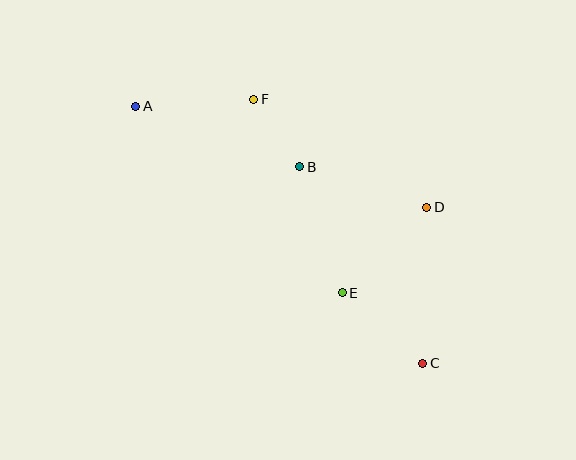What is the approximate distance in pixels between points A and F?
The distance between A and F is approximately 119 pixels.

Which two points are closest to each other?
Points B and F are closest to each other.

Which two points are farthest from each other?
Points A and C are farthest from each other.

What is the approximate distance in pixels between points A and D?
The distance between A and D is approximately 308 pixels.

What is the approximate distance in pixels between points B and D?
The distance between B and D is approximately 133 pixels.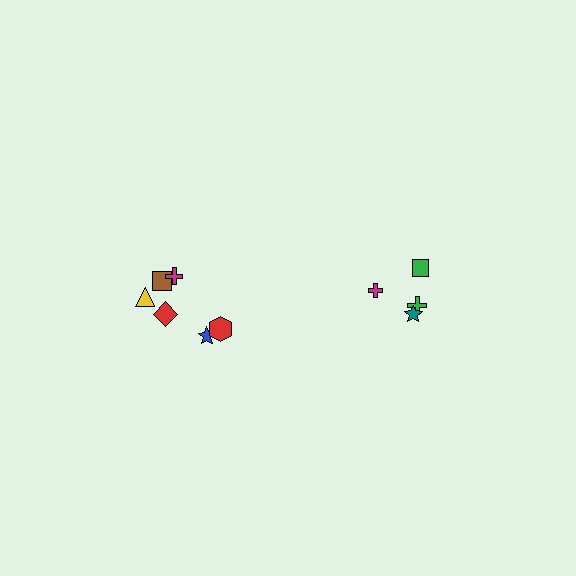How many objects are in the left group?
There are 6 objects.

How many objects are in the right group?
There are 4 objects.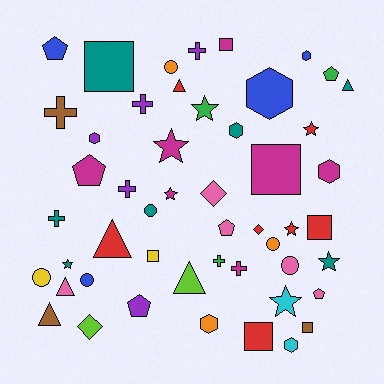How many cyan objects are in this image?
There are 2 cyan objects.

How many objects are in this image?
There are 50 objects.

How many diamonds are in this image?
There are 3 diamonds.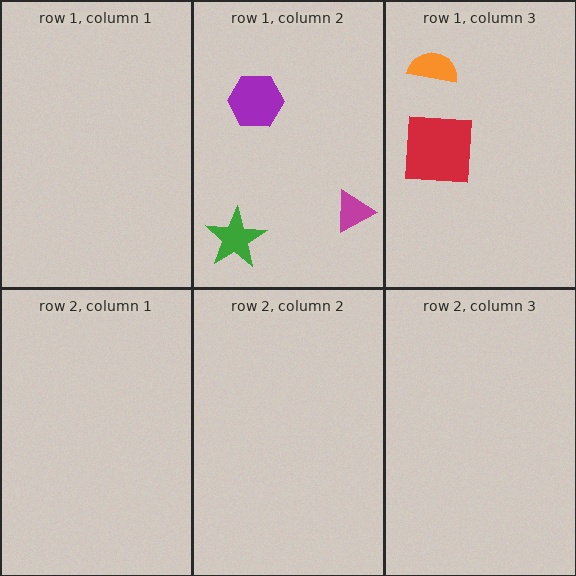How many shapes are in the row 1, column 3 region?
2.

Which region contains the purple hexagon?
The row 1, column 2 region.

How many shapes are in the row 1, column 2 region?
3.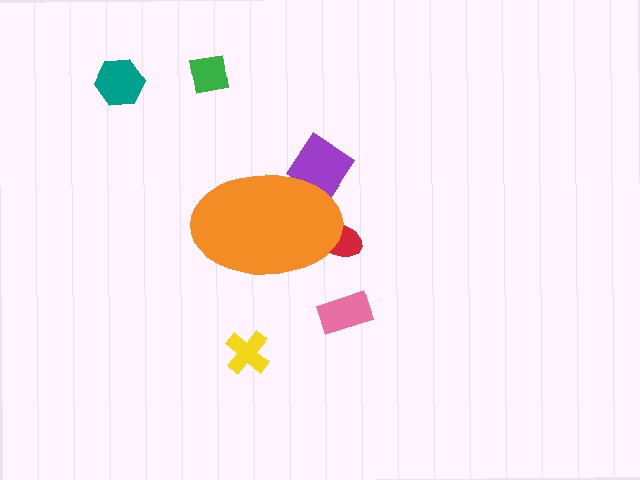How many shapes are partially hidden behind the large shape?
2 shapes are partially hidden.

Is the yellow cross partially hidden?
No, the yellow cross is fully visible.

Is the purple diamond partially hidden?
Yes, the purple diamond is partially hidden behind the orange ellipse.